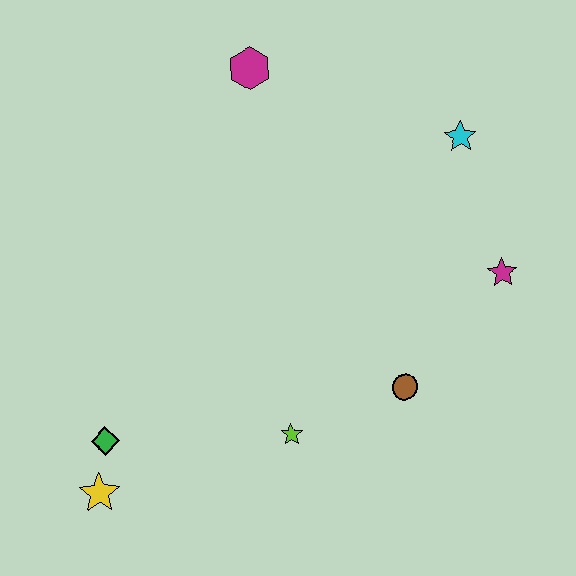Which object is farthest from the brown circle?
The magenta hexagon is farthest from the brown circle.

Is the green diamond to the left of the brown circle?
Yes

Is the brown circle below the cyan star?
Yes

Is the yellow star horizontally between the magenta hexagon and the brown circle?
No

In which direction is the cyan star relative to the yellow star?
The cyan star is to the right of the yellow star.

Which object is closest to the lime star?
The brown circle is closest to the lime star.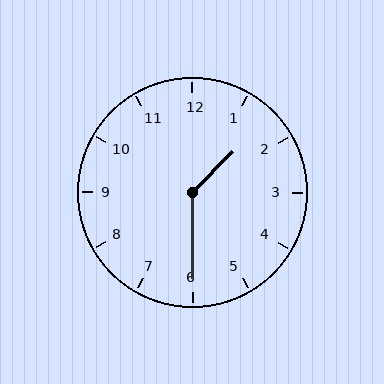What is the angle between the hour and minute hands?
Approximately 135 degrees.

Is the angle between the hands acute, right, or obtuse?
It is obtuse.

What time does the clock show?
1:30.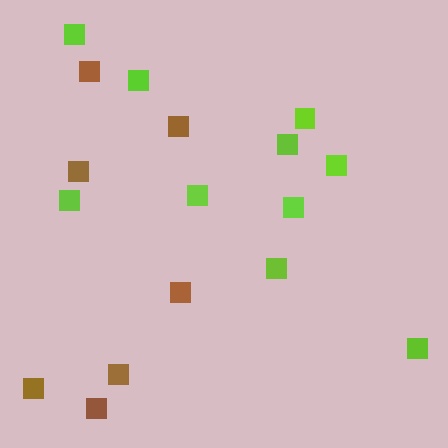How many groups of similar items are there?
There are 2 groups: one group of brown squares (7) and one group of lime squares (10).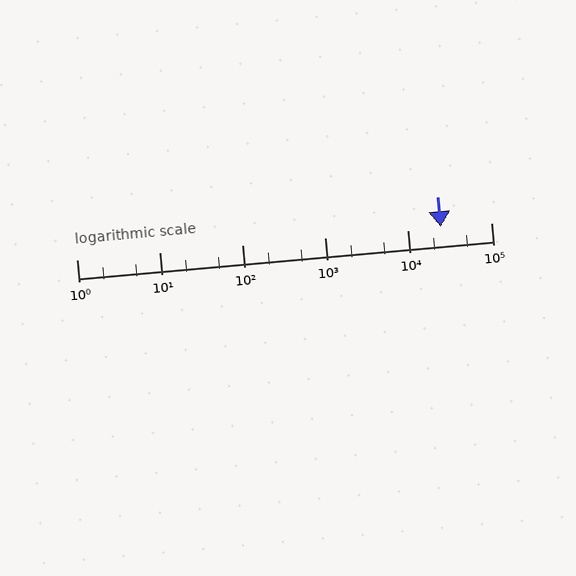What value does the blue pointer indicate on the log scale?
The pointer indicates approximately 25000.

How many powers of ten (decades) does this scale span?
The scale spans 5 decades, from 1 to 100000.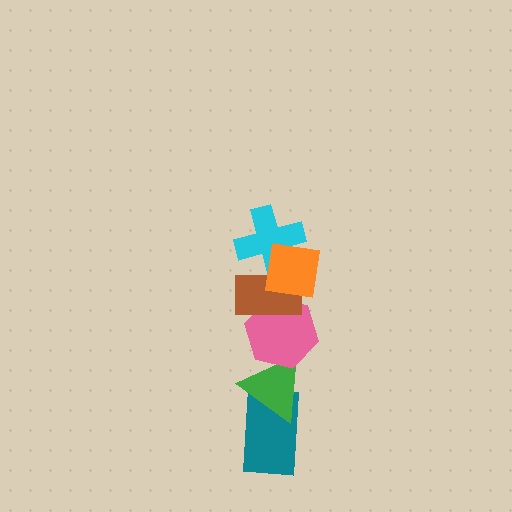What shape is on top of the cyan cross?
The orange square is on top of the cyan cross.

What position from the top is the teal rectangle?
The teal rectangle is 6th from the top.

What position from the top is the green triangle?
The green triangle is 5th from the top.